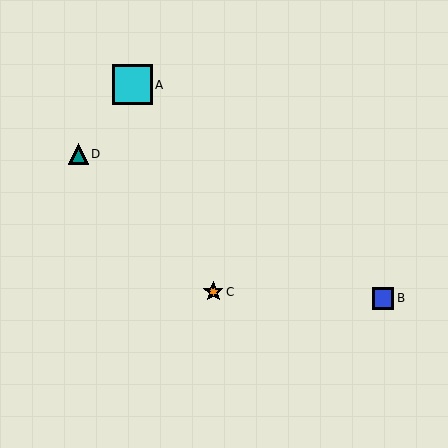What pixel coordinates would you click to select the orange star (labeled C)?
Click at (213, 292) to select the orange star C.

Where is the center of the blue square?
The center of the blue square is at (383, 298).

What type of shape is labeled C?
Shape C is an orange star.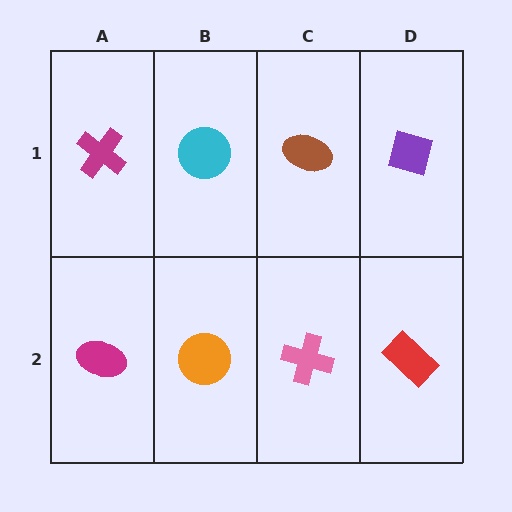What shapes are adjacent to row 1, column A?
A magenta ellipse (row 2, column A), a cyan circle (row 1, column B).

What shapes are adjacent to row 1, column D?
A red rectangle (row 2, column D), a brown ellipse (row 1, column C).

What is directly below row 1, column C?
A pink cross.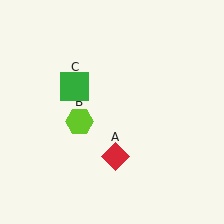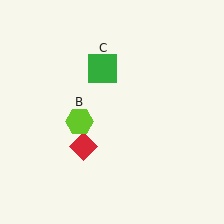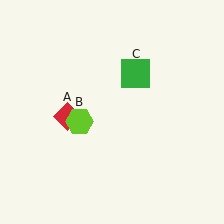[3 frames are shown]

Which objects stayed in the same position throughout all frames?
Lime hexagon (object B) remained stationary.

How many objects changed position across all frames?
2 objects changed position: red diamond (object A), green square (object C).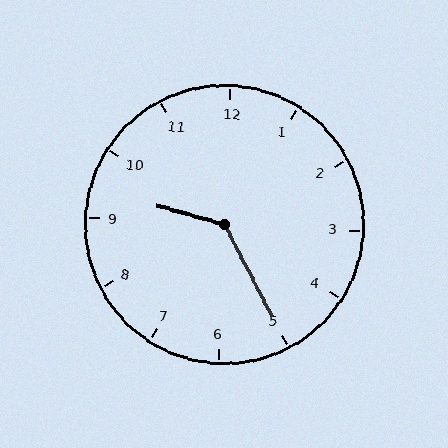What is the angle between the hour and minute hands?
Approximately 132 degrees.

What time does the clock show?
9:25.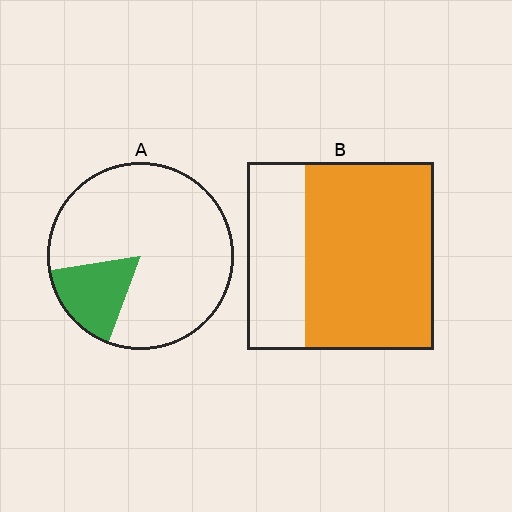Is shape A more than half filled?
No.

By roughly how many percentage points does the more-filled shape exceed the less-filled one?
By roughly 50 percentage points (B over A).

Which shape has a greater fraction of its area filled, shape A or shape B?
Shape B.